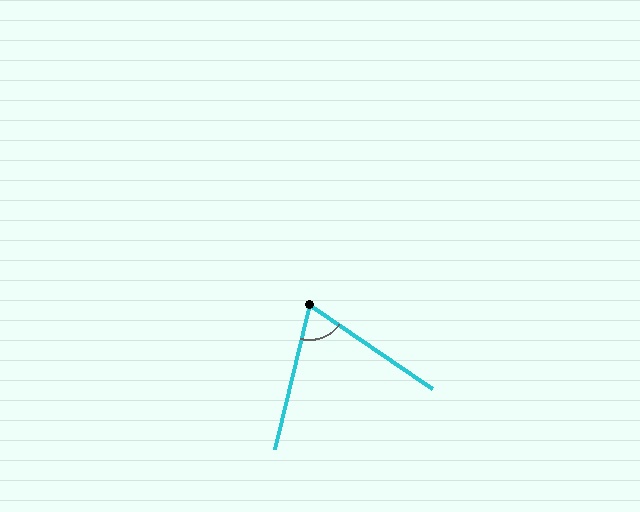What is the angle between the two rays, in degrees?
Approximately 69 degrees.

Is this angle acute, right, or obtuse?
It is acute.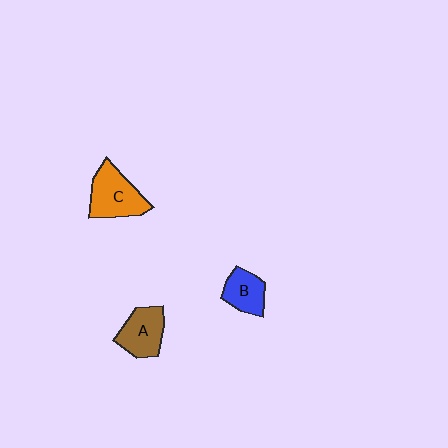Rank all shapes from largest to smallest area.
From largest to smallest: C (orange), A (brown), B (blue).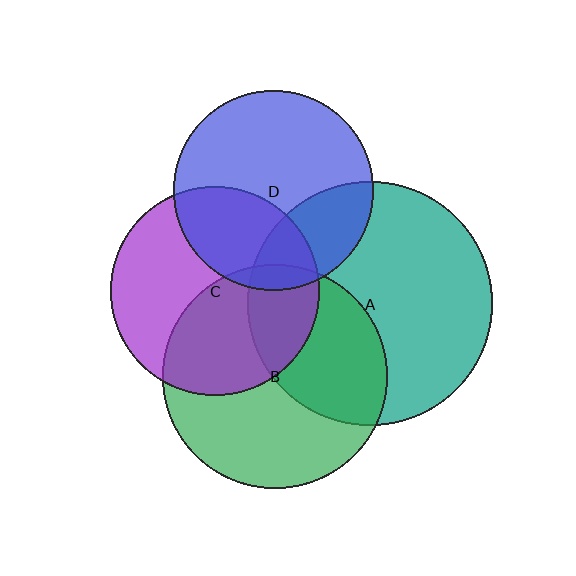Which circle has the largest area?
Circle A (teal).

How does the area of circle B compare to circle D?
Approximately 1.3 times.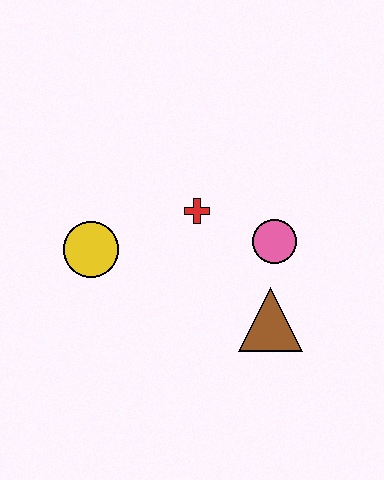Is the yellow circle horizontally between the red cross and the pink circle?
No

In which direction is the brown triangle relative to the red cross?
The brown triangle is below the red cross.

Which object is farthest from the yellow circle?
The brown triangle is farthest from the yellow circle.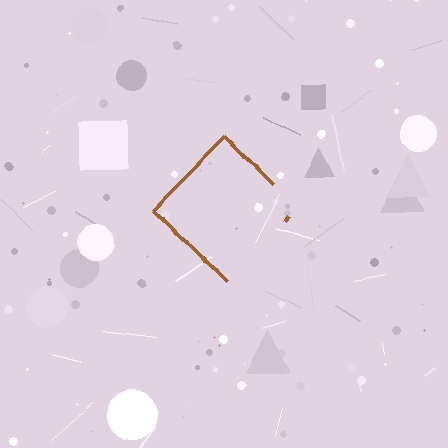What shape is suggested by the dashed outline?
The dashed outline suggests a diamond.